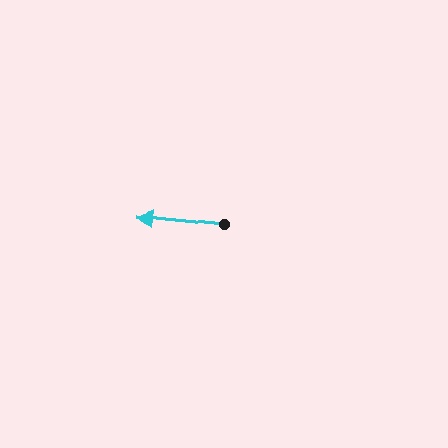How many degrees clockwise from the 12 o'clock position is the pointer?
Approximately 275 degrees.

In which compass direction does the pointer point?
West.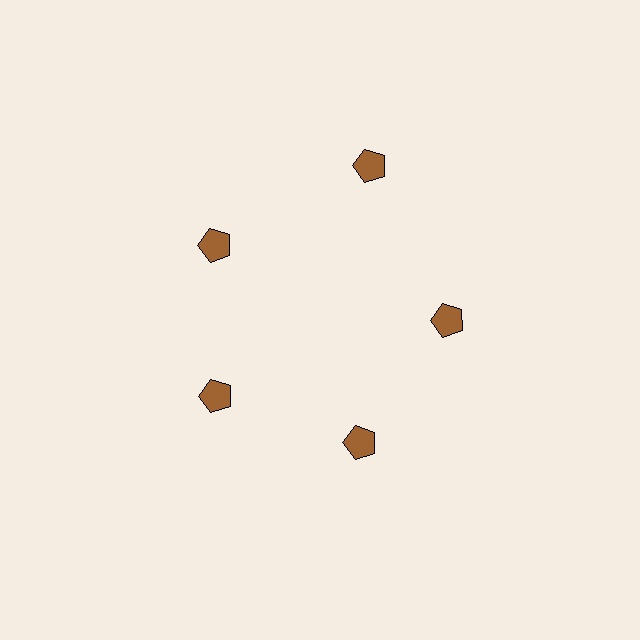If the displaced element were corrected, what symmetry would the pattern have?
It would have 5-fold rotational symmetry — the pattern would map onto itself every 72 degrees.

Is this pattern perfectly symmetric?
No. The 5 brown pentagons are arranged in a ring, but one element near the 1 o'clock position is pushed outward from the center, breaking the 5-fold rotational symmetry.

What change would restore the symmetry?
The symmetry would be restored by moving it inward, back onto the ring so that all 5 pentagons sit at equal angles and equal distance from the center.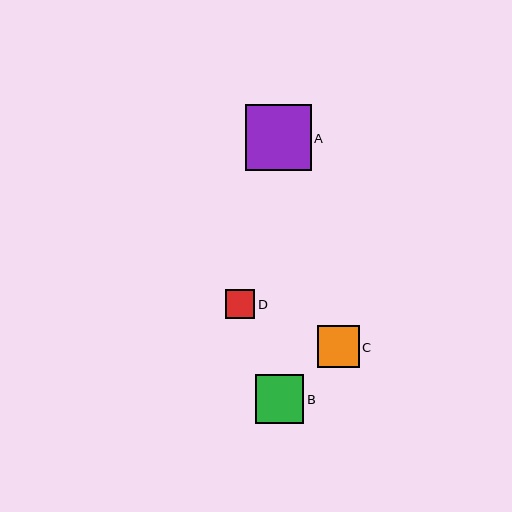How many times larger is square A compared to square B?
Square A is approximately 1.3 times the size of square B.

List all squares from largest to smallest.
From largest to smallest: A, B, C, D.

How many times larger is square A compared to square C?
Square A is approximately 1.6 times the size of square C.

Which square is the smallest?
Square D is the smallest with a size of approximately 29 pixels.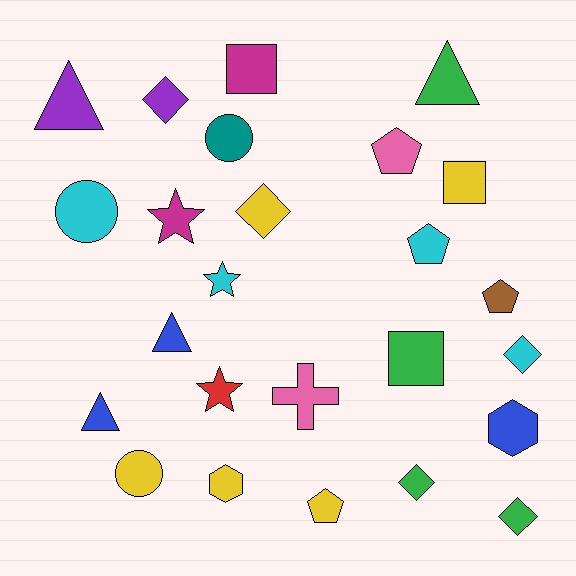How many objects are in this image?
There are 25 objects.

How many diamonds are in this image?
There are 5 diamonds.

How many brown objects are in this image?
There is 1 brown object.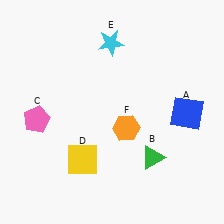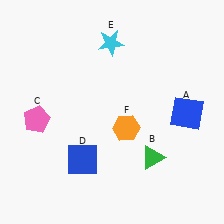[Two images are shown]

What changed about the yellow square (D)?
In Image 1, D is yellow. In Image 2, it changed to blue.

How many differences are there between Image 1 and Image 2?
There is 1 difference between the two images.